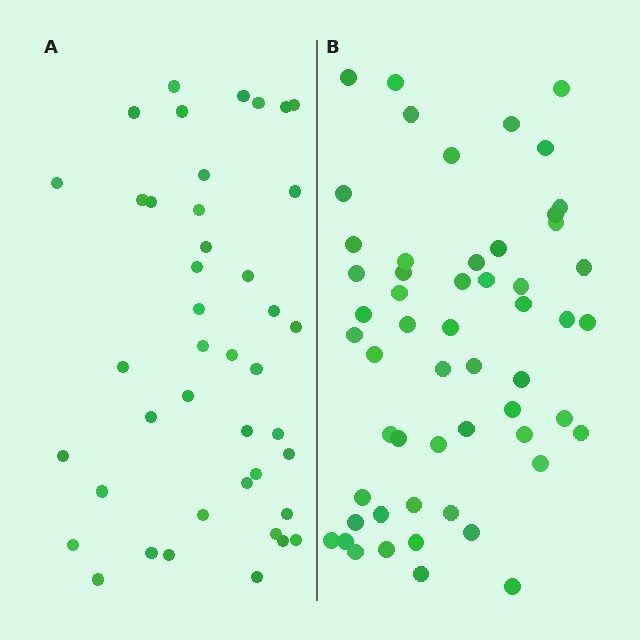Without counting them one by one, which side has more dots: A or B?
Region B (the right region) has more dots.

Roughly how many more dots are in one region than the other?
Region B has approximately 15 more dots than region A.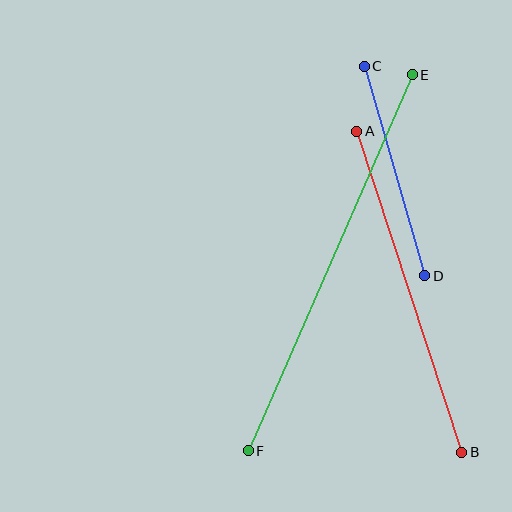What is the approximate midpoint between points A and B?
The midpoint is at approximately (409, 292) pixels.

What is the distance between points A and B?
The distance is approximately 338 pixels.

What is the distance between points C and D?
The distance is approximately 218 pixels.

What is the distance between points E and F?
The distance is approximately 410 pixels.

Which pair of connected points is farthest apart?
Points E and F are farthest apart.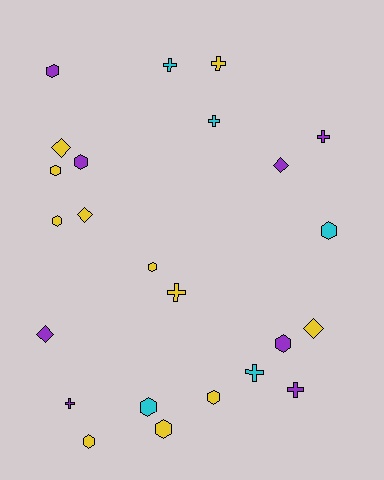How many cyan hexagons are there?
There are 2 cyan hexagons.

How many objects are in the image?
There are 24 objects.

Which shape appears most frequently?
Hexagon, with 11 objects.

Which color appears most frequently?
Yellow, with 11 objects.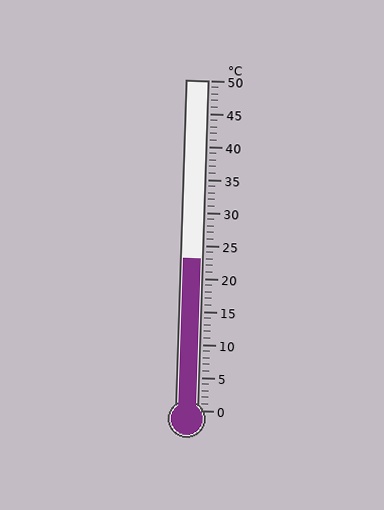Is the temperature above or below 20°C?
The temperature is above 20°C.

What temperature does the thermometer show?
The thermometer shows approximately 23°C.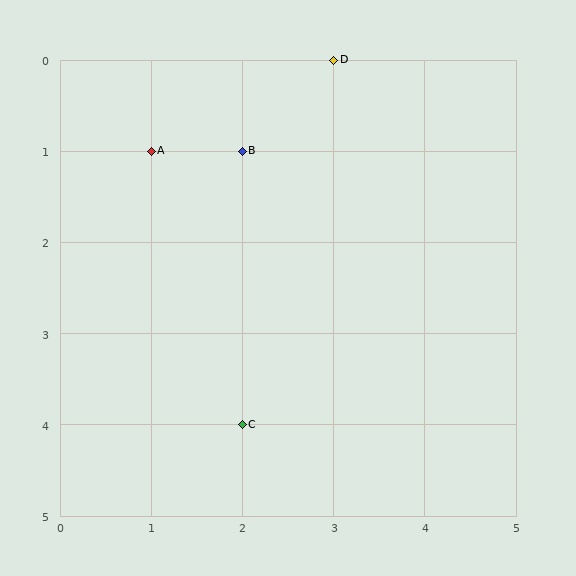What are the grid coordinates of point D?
Point D is at grid coordinates (3, 0).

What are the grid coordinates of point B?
Point B is at grid coordinates (2, 1).